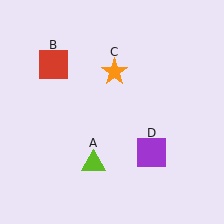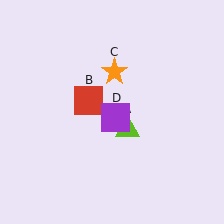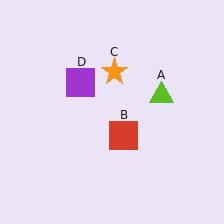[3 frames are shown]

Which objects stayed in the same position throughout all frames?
Orange star (object C) remained stationary.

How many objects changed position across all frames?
3 objects changed position: lime triangle (object A), red square (object B), purple square (object D).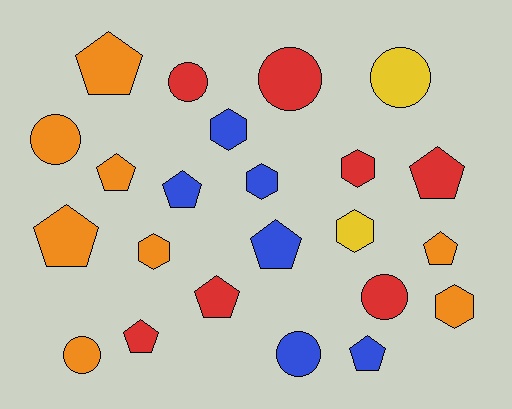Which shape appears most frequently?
Pentagon, with 10 objects.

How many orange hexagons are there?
There are 2 orange hexagons.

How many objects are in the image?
There are 23 objects.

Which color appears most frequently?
Orange, with 8 objects.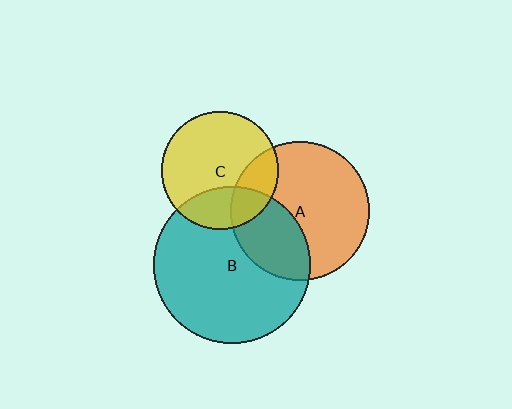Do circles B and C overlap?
Yes.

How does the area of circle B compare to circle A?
Approximately 1.3 times.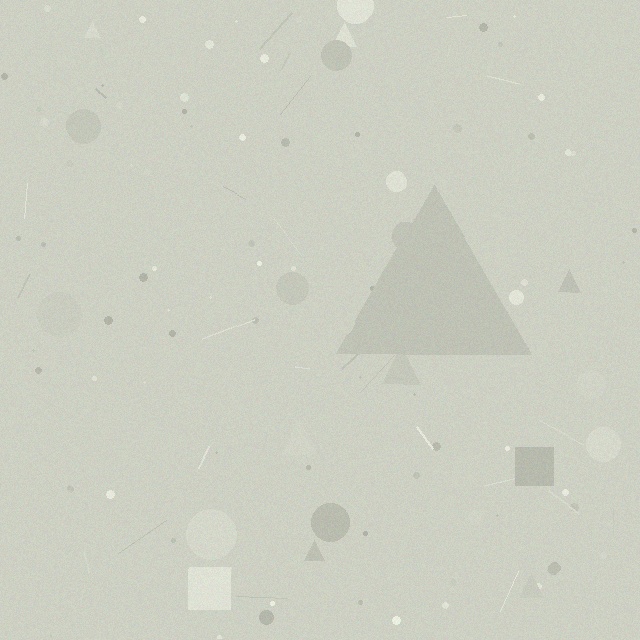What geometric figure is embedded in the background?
A triangle is embedded in the background.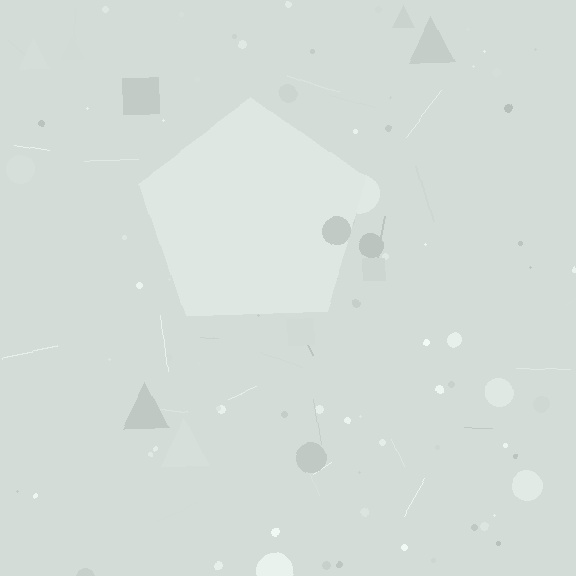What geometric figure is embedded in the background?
A pentagon is embedded in the background.